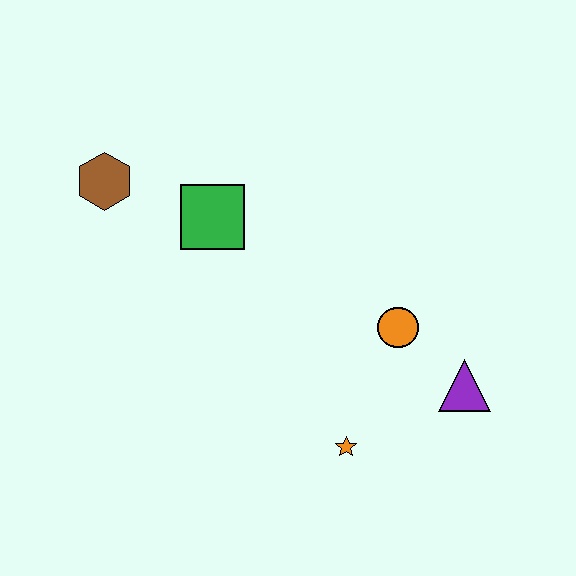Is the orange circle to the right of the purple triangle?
No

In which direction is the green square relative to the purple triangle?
The green square is to the left of the purple triangle.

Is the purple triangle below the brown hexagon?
Yes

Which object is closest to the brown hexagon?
The green square is closest to the brown hexagon.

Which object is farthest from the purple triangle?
The brown hexagon is farthest from the purple triangle.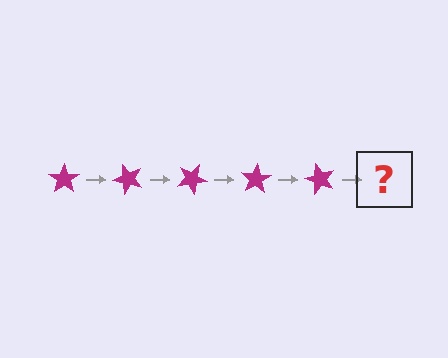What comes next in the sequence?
The next element should be a magenta star rotated 250 degrees.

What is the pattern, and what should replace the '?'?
The pattern is that the star rotates 50 degrees each step. The '?' should be a magenta star rotated 250 degrees.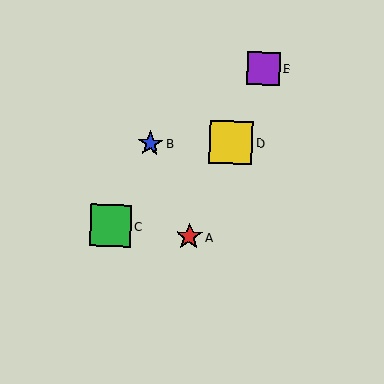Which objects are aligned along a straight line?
Objects A, D, E are aligned along a straight line.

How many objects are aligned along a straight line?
3 objects (A, D, E) are aligned along a straight line.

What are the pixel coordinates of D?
Object D is at (231, 142).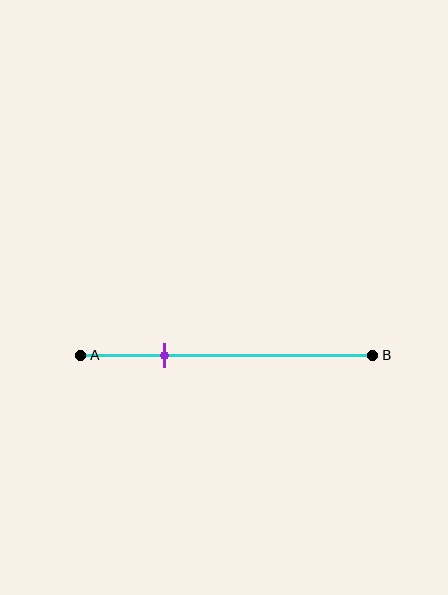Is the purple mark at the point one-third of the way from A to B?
No, the mark is at about 30% from A, not at the 33% one-third point.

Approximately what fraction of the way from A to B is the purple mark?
The purple mark is approximately 30% of the way from A to B.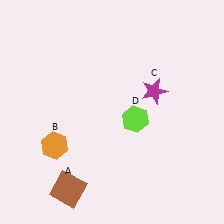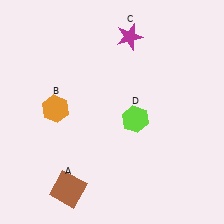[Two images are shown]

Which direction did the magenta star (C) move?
The magenta star (C) moved up.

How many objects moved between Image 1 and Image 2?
2 objects moved between the two images.